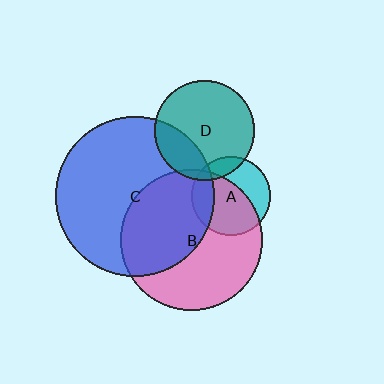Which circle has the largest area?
Circle C (blue).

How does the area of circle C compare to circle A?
Approximately 4.2 times.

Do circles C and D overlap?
Yes.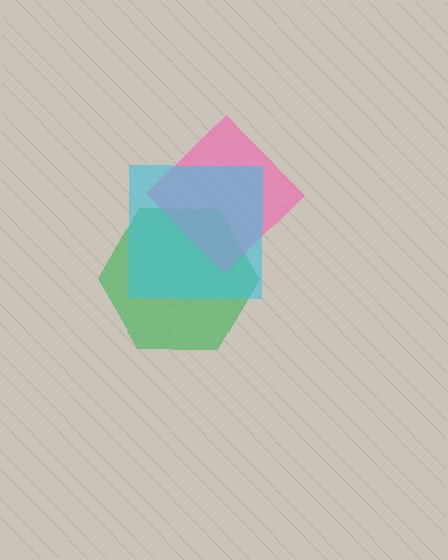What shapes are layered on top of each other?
The layered shapes are: a green hexagon, a pink diamond, a cyan square.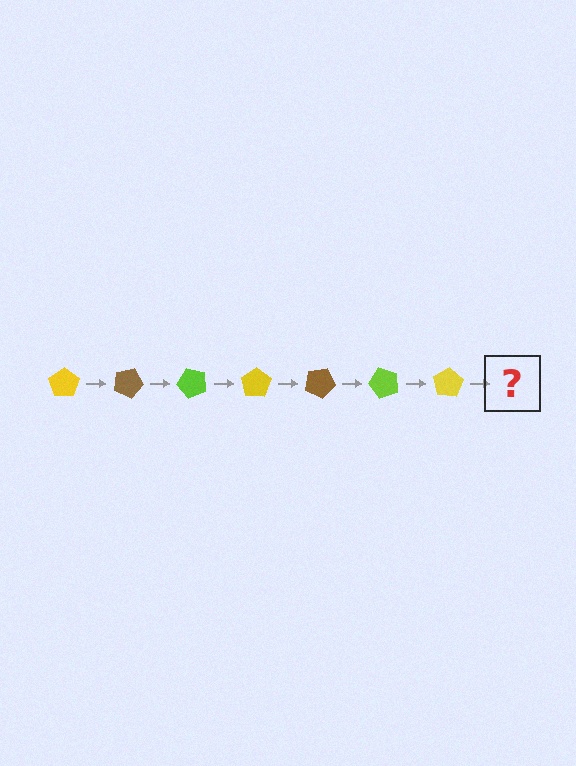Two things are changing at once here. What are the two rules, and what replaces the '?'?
The two rules are that it rotates 25 degrees each step and the color cycles through yellow, brown, and lime. The '?' should be a brown pentagon, rotated 175 degrees from the start.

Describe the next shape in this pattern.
It should be a brown pentagon, rotated 175 degrees from the start.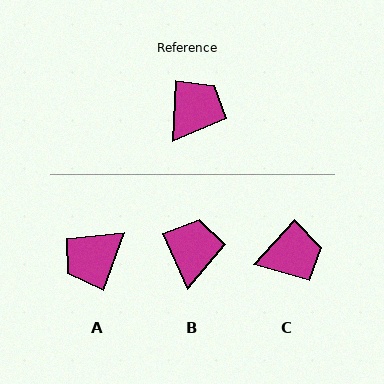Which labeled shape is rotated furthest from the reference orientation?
A, about 162 degrees away.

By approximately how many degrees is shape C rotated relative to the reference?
Approximately 39 degrees clockwise.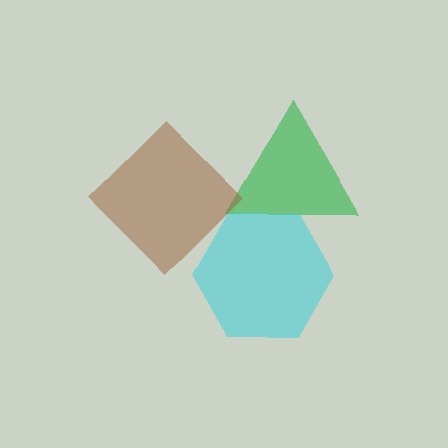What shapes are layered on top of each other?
The layered shapes are: a green triangle, a cyan hexagon, a brown diamond.